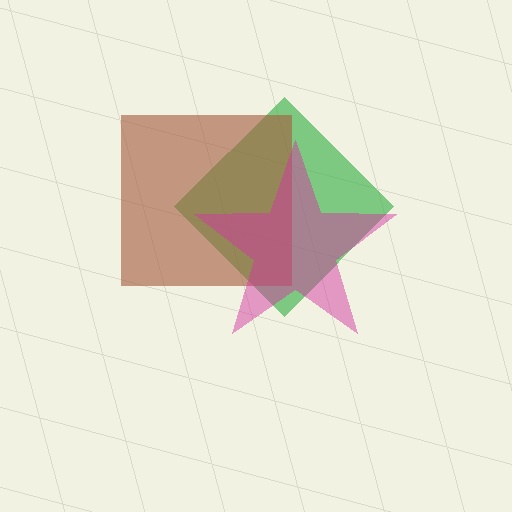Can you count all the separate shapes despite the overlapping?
Yes, there are 3 separate shapes.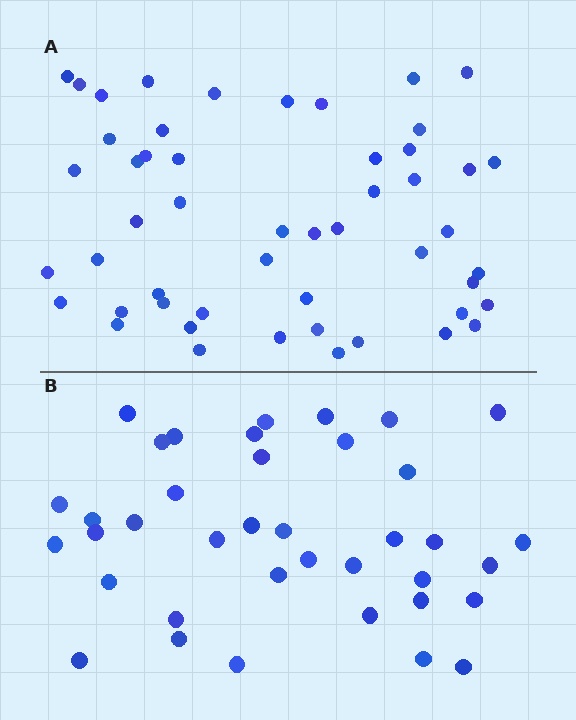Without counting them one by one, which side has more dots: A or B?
Region A (the top region) has more dots.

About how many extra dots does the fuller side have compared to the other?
Region A has approximately 15 more dots than region B.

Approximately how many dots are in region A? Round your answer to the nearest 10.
About 50 dots. (The exact count is 51, which rounds to 50.)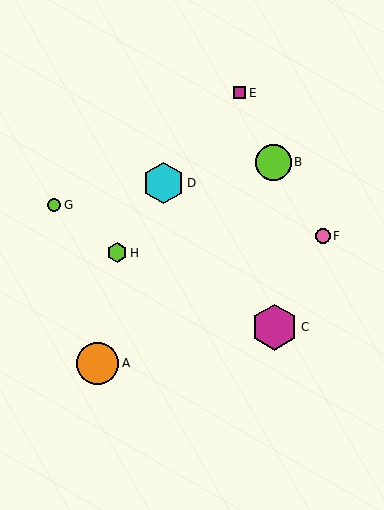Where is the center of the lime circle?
The center of the lime circle is at (54, 205).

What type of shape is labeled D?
Shape D is a cyan hexagon.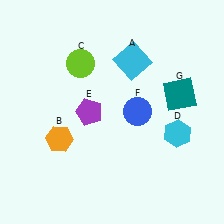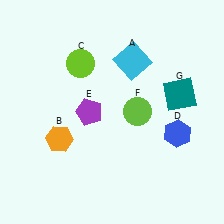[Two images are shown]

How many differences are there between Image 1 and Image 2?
There are 2 differences between the two images.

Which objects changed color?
D changed from cyan to blue. F changed from blue to lime.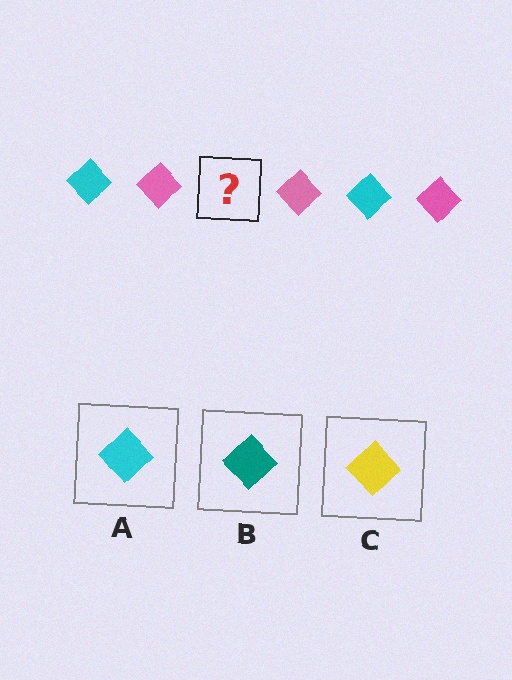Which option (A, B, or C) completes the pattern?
A.